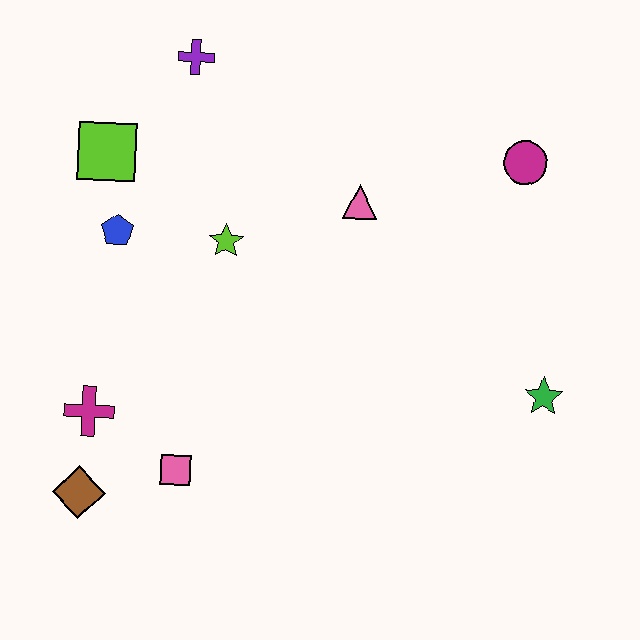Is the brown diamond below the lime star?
Yes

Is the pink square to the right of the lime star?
No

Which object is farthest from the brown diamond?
The magenta circle is farthest from the brown diamond.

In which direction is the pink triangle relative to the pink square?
The pink triangle is above the pink square.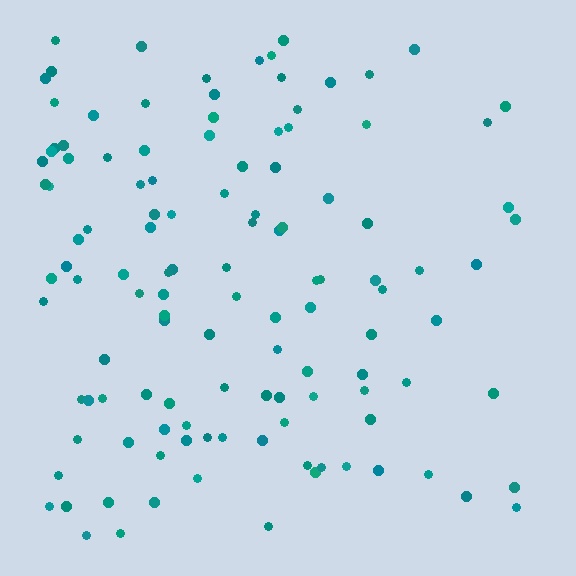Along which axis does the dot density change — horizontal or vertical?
Horizontal.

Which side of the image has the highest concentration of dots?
The left.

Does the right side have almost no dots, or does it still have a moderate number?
Still a moderate number, just noticeably fewer than the left.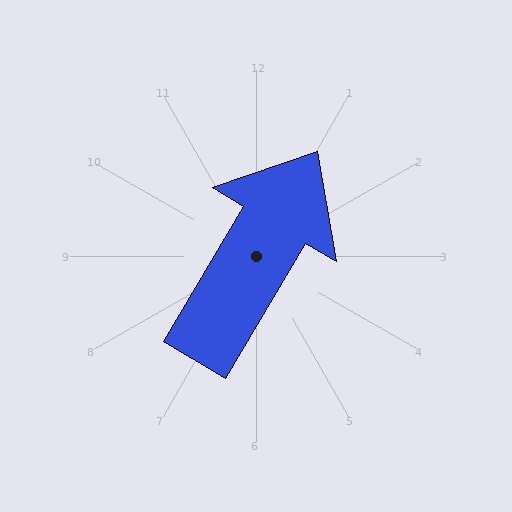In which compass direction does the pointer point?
Northeast.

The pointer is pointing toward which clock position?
Roughly 1 o'clock.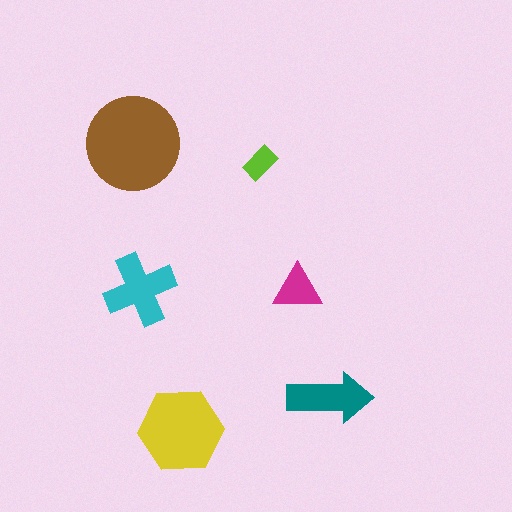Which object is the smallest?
The lime rectangle.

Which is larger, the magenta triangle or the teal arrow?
The teal arrow.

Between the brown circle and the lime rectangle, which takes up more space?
The brown circle.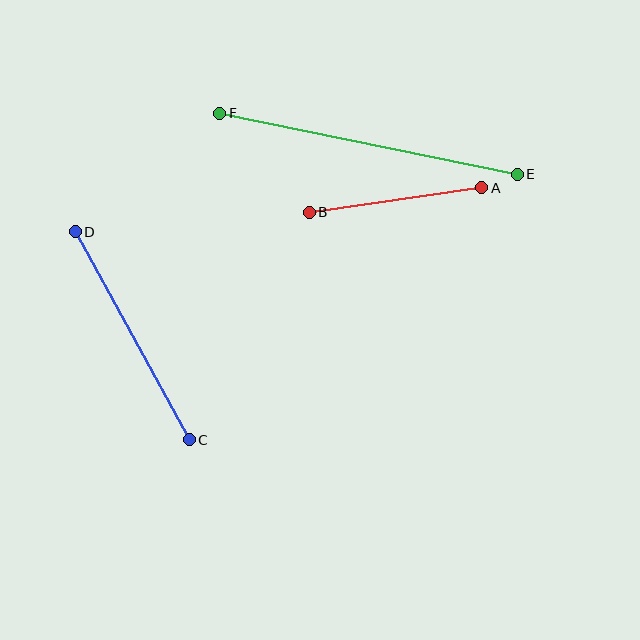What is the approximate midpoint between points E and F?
The midpoint is at approximately (368, 144) pixels.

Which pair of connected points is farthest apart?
Points E and F are farthest apart.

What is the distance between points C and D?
The distance is approximately 237 pixels.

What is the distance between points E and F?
The distance is approximately 304 pixels.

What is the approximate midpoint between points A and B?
The midpoint is at approximately (396, 200) pixels.